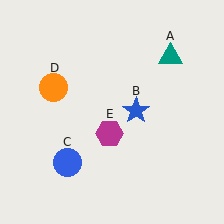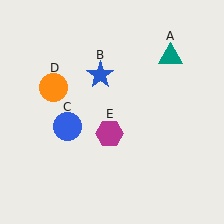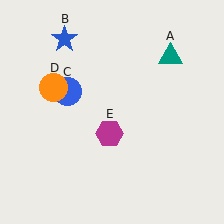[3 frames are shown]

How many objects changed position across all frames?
2 objects changed position: blue star (object B), blue circle (object C).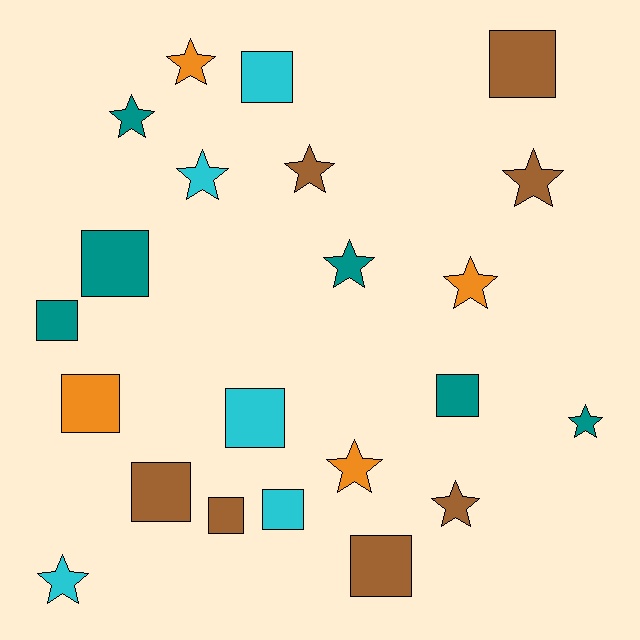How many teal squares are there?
There are 3 teal squares.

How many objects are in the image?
There are 22 objects.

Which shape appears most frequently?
Star, with 11 objects.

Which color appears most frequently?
Brown, with 7 objects.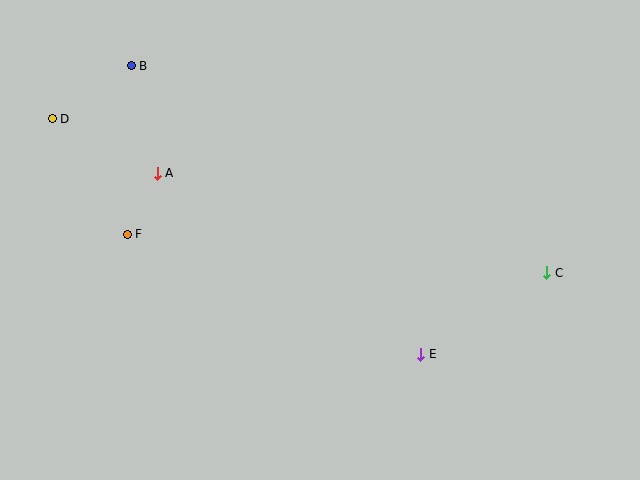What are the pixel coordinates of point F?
Point F is at (127, 234).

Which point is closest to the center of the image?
Point E at (421, 354) is closest to the center.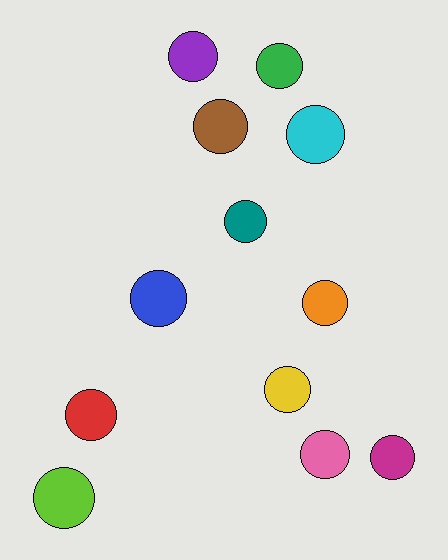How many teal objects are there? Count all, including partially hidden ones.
There is 1 teal object.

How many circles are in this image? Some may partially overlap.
There are 12 circles.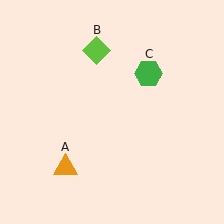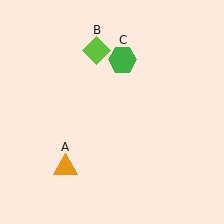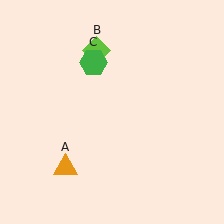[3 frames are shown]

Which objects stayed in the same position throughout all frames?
Orange triangle (object A) and lime diamond (object B) remained stationary.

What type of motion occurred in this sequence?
The green hexagon (object C) rotated counterclockwise around the center of the scene.